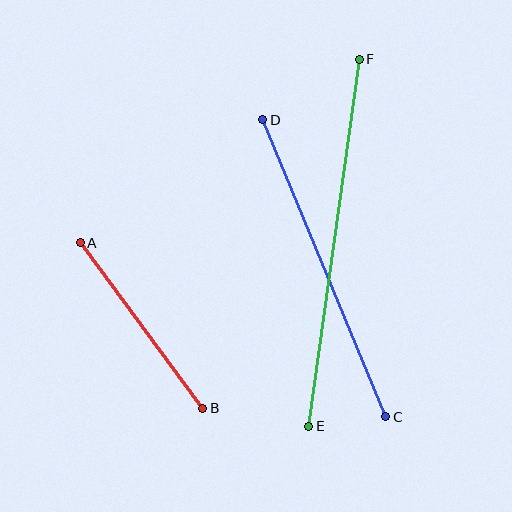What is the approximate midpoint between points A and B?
The midpoint is at approximately (142, 325) pixels.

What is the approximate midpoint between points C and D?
The midpoint is at approximately (324, 268) pixels.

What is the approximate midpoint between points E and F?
The midpoint is at approximately (334, 243) pixels.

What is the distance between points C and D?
The distance is approximately 321 pixels.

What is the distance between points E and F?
The distance is approximately 371 pixels.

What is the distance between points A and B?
The distance is approximately 206 pixels.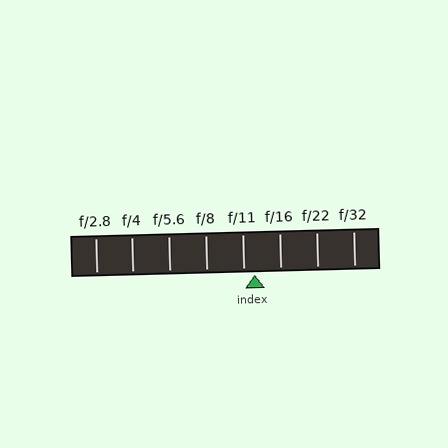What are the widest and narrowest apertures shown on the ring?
The widest aperture shown is f/2.8 and the narrowest is f/32.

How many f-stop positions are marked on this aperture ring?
There are 8 f-stop positions marked.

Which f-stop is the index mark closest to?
The index mark is closest to f/11.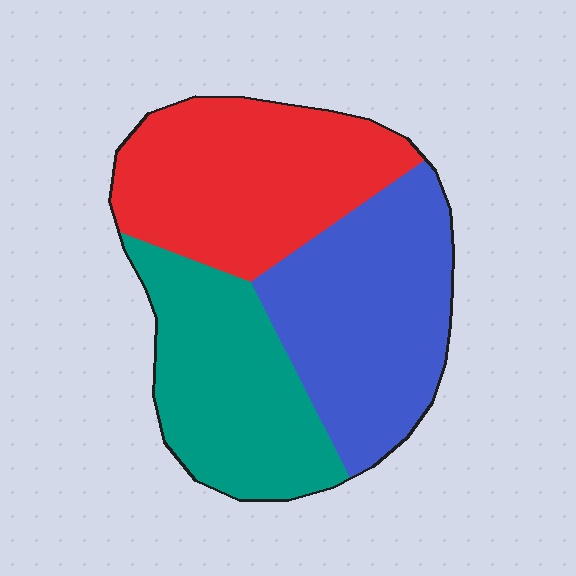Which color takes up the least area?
Teal, at roughly 30%.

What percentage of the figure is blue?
Blue takes up about one third (1/3) of the figure.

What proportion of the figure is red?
Red takes up between a third and a half of the figure.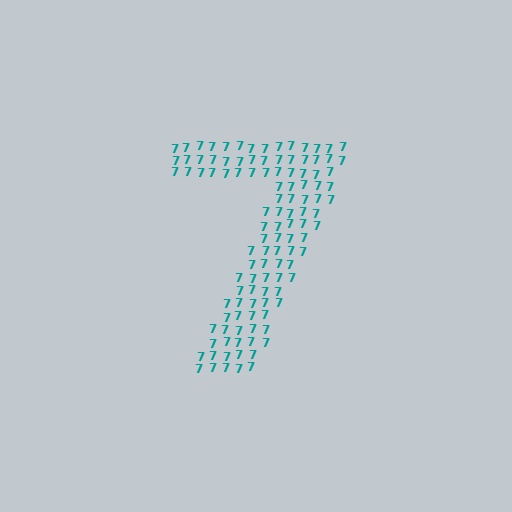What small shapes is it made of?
It is made of small digit 7's.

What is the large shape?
The large shape is the digit 7.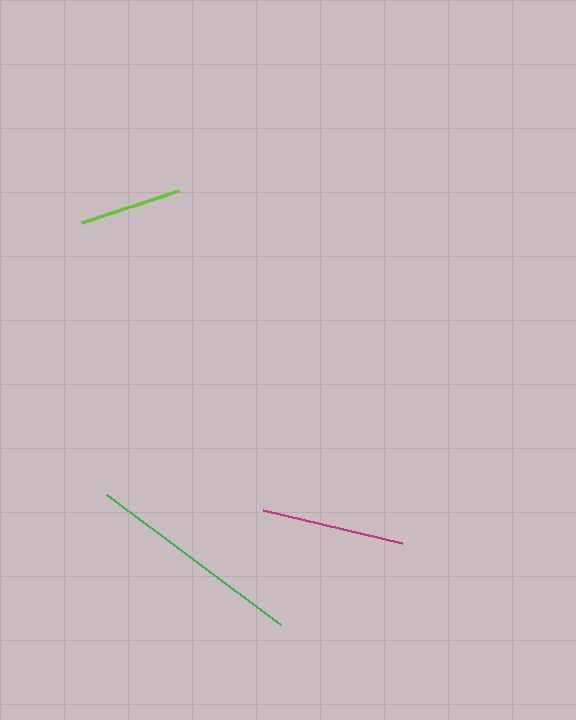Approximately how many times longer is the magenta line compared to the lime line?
The magenta line is approximately 1.4 times the length of the lime line.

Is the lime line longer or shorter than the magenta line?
The magenta line is longer than the lime line.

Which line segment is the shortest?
The lime line is the shortest at approximately 102 pixels.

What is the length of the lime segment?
The lime segment is approximately 102 pixels long.